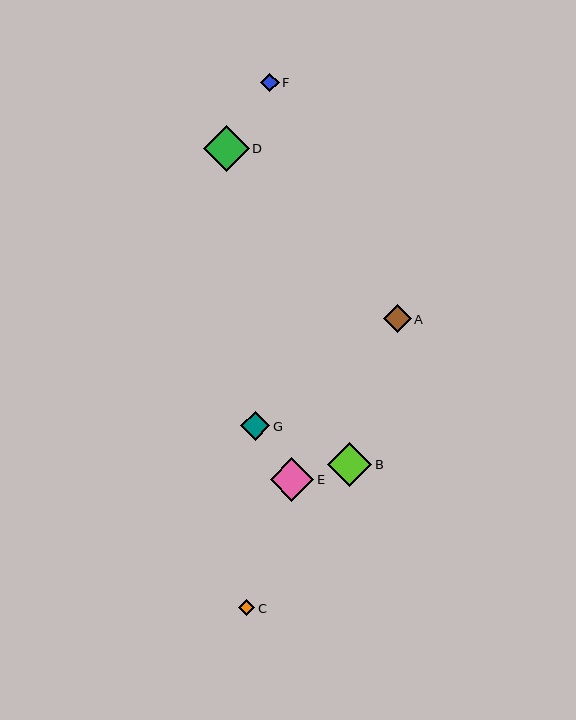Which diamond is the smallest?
Diamond C is the smallest with a size of approximately 16 pixels.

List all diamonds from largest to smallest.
From largest to smallest: D, B, E, G, A, F, C.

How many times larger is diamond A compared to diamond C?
Diamond A is approximately 1.7 times the size of diamond C.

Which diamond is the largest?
Diamond D is the largest with a size of approximately 46 pixels.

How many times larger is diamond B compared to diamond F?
Diamond B is approximately 2.4 times the size of diamond F.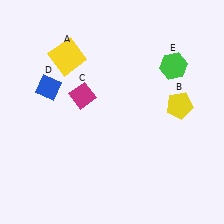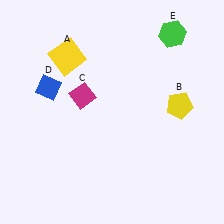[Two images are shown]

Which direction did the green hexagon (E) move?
The green hexagon (E) moved up.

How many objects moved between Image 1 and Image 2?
1 object moved between the two images.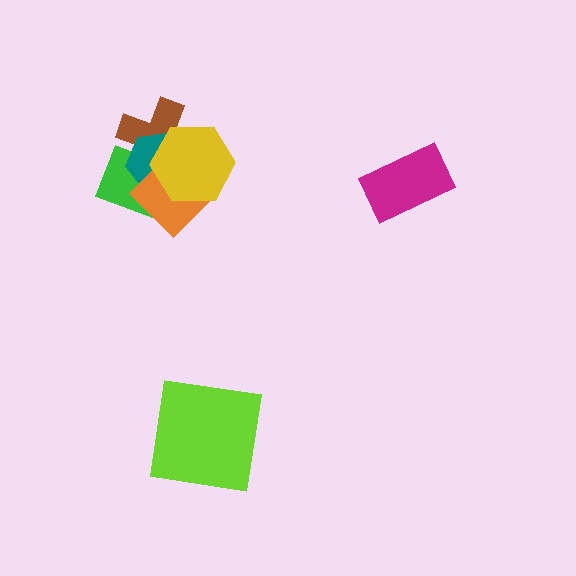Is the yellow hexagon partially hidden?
No, no other shape covers it.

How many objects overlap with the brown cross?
4 objects overlap with the brown cross.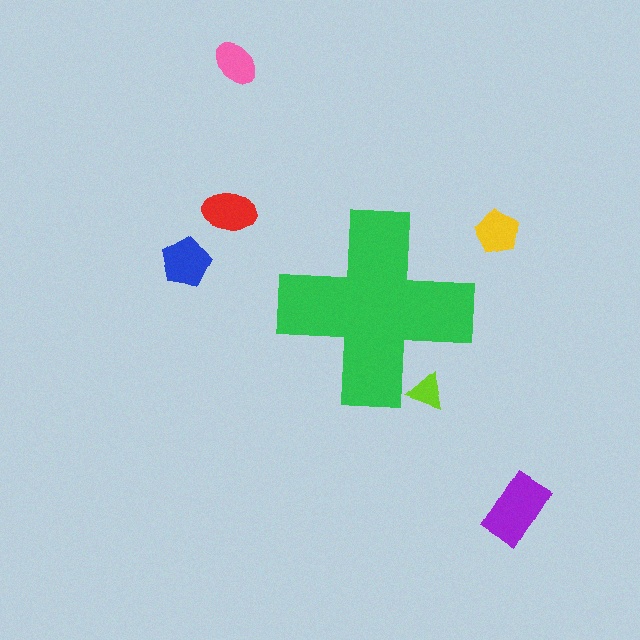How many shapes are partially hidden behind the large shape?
1 shape is partially hidden.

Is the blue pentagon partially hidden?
No, the blue pentagon is fully visible.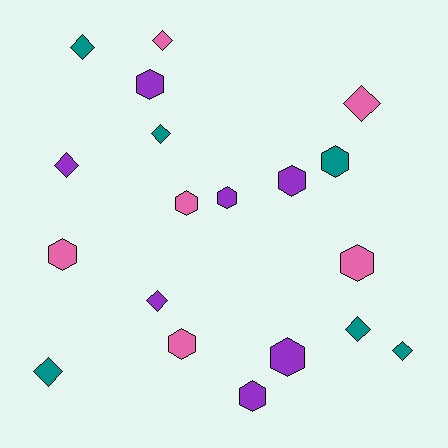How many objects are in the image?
There are 19 objects.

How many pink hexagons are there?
There are 4 pink hexagons.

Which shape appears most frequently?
Hexagon, with 10 objects.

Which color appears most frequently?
Purple, with 7 objects.